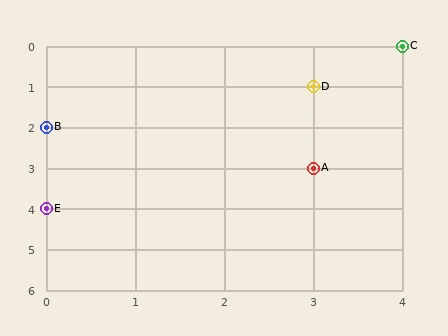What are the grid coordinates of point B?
Point B is at grid coordinates (0, 2).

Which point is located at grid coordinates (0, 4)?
Point E is at (0, 4).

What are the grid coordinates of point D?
Point D is at grid coordinates (3, 1).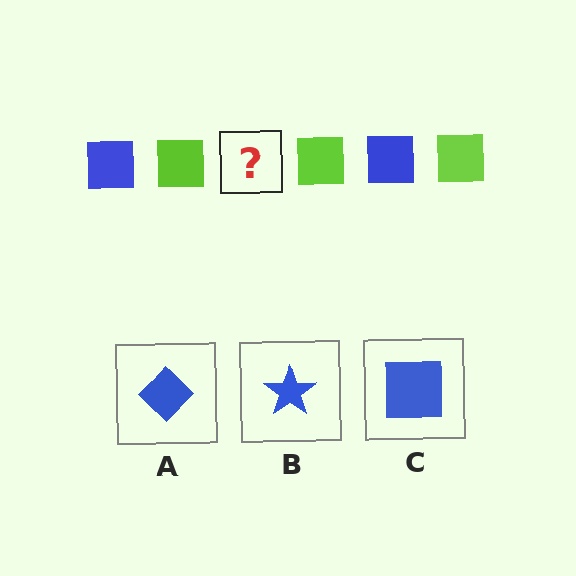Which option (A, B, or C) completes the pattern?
C.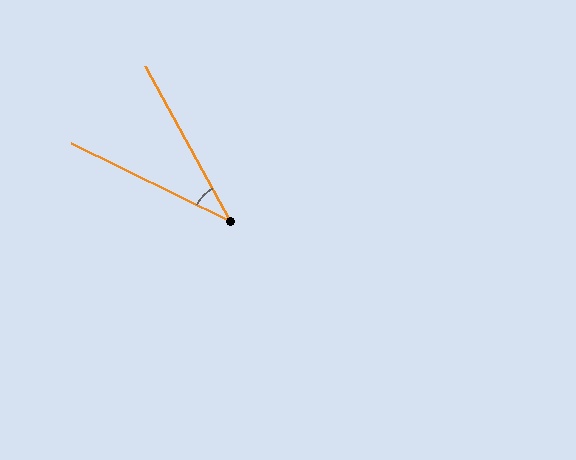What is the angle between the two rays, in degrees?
Approximately 35 degrees.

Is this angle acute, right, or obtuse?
It is acute.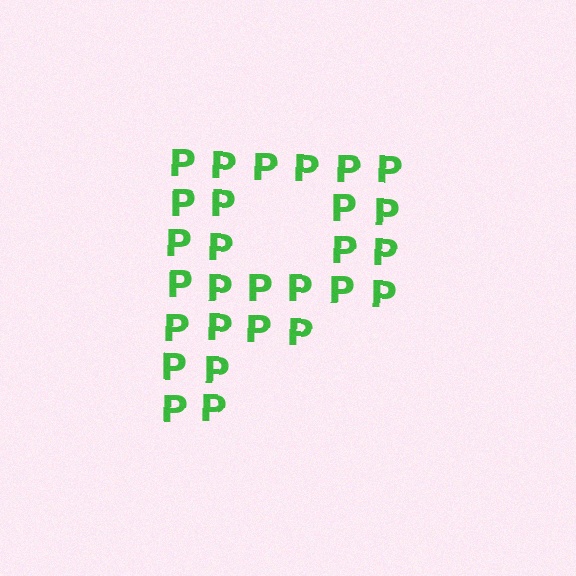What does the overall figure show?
The overall figure shows the letter P.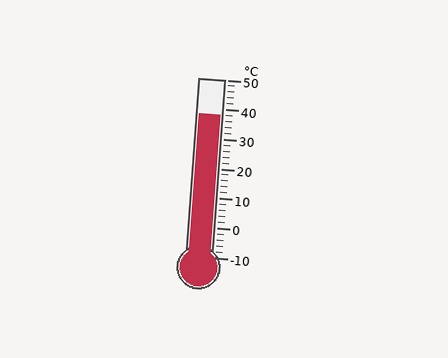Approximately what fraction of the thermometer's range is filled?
The thermometer is filled to approximately 80% of its range.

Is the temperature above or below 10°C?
The temperature is above 10°C.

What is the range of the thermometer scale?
The thermometer scale ranges from -10°C to 50°C.